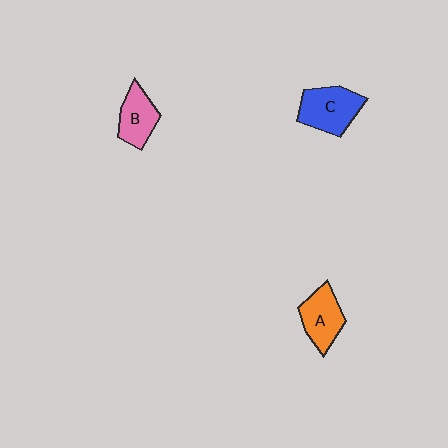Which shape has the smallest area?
Shape B (pink).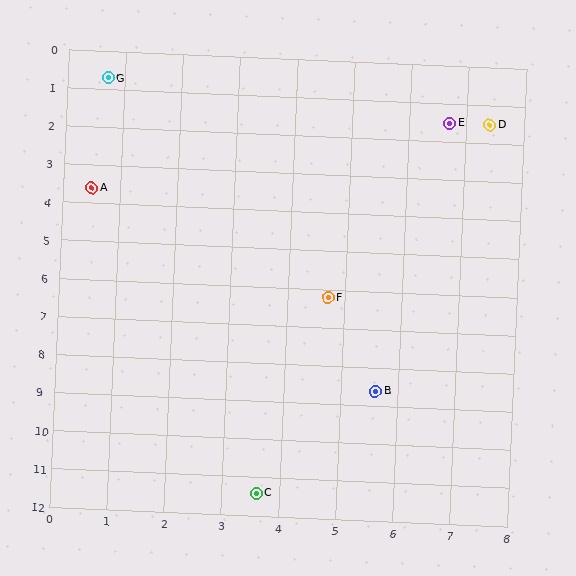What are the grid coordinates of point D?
Point D is at approximately (7.4, 1.5).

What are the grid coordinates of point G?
Point G is at approximately (0.7, 0.7).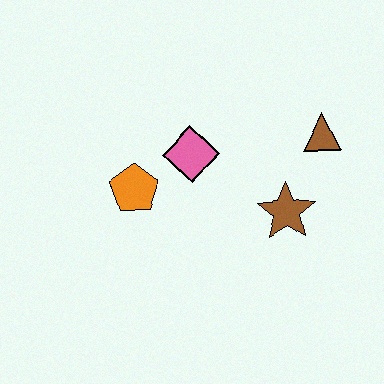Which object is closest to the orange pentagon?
The pink diamond is closest to the orange pentagon.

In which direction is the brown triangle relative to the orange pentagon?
The brown triangle is to the right of the orange pentagon.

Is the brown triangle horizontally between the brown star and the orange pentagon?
No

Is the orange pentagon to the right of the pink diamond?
No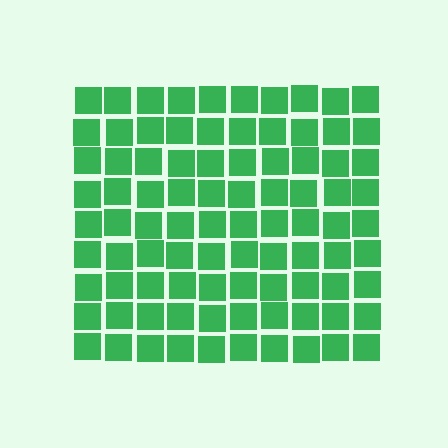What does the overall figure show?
The overall figure shows a square.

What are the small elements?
The small elements are squares.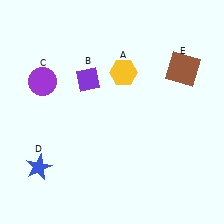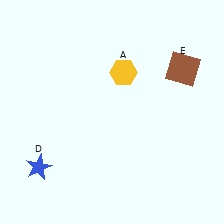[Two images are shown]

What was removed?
The purple circle (C), the purple diamond (B) were removed in Image 2.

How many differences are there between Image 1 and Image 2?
There are 2 differences between the two images.